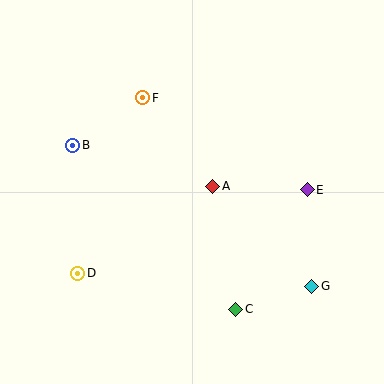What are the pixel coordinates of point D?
Point D is at (78, 273).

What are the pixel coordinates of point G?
Point G is at (312, 286).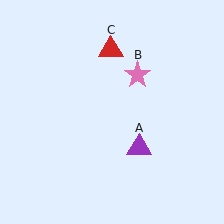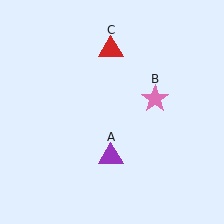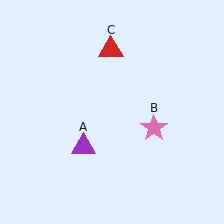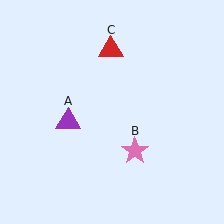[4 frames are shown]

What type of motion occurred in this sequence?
The purple triangle (object A), pink star (object B) rotated clockwise around the center of the scene.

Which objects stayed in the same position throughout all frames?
Red triangle (object C) remained stationary.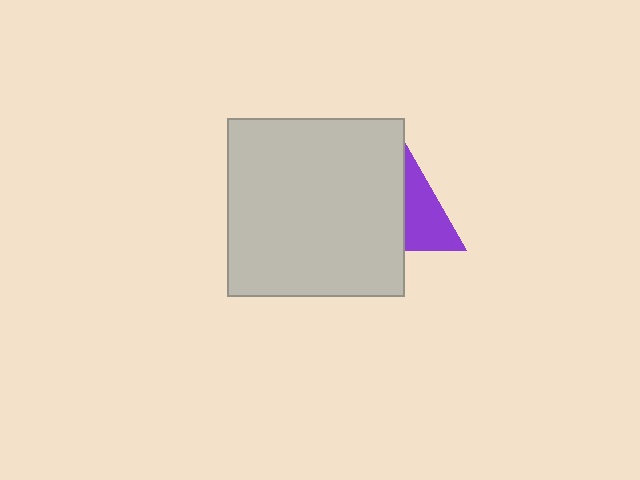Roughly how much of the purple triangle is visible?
About half of it is visible (roughly 45%).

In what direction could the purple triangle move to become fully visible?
The purple triangle could move right. That would shift it out from behind the light gray square entirely.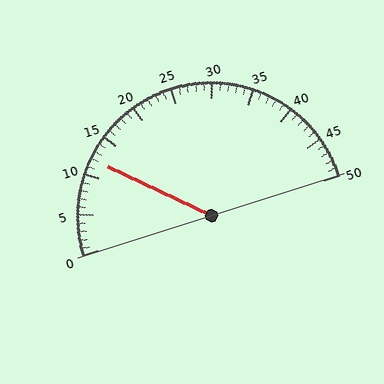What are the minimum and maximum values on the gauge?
The gauge ranges from 0 to 50.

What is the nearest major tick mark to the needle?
The nearest major tick mark is 10.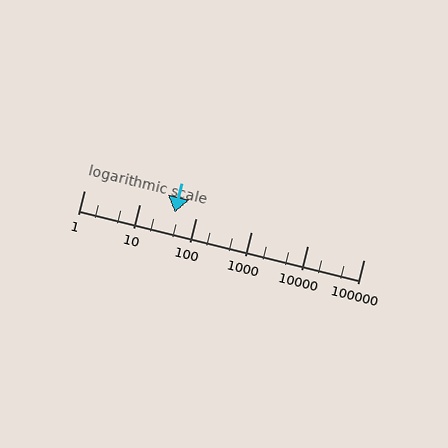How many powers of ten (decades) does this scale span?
The scale spans 5 decades, from 1 to 100000.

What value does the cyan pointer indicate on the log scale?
The pointer indicates approximately 42.